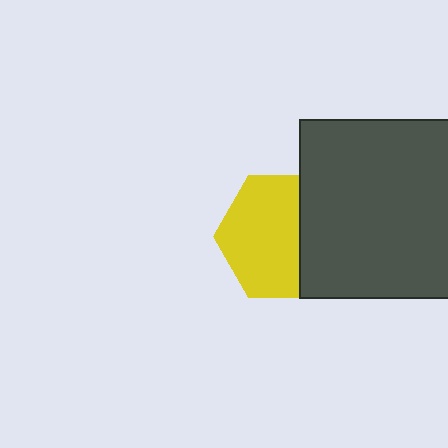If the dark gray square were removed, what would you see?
You would see the complete yellow hexagon.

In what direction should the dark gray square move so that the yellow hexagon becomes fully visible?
The dark gray square should move right. That is the shortest direction to clear the overlap and leave the yellow hexagon fully visible.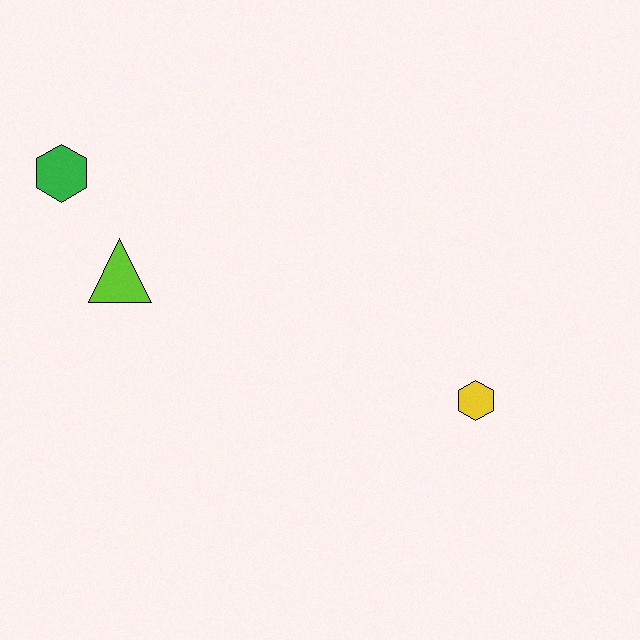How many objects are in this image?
There are 3 objects.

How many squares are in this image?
There are no squares.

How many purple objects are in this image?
There are no purple objects.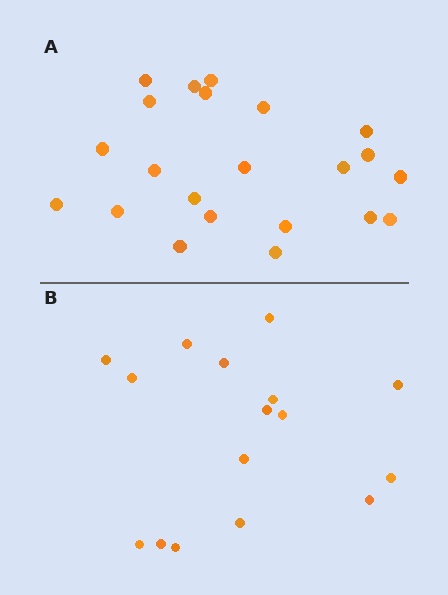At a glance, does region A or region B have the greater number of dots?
Region A (the top region) has more dots.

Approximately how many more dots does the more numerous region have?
Region A has about 6 more dots than region B.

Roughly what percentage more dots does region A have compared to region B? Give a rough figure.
About 40% more.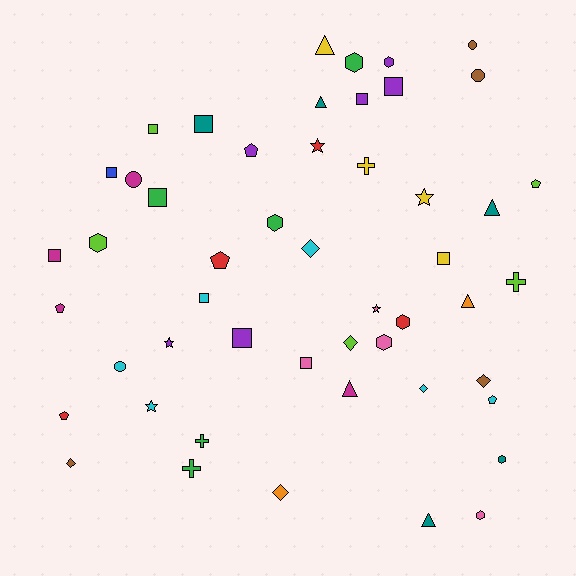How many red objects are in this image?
There are 4 red objects.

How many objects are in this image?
There are 50 objects.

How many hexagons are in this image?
There are 8 hexagons.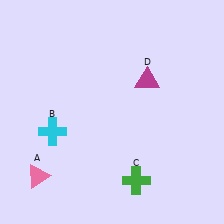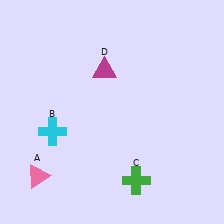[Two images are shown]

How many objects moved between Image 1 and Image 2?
1 object moved between the two images.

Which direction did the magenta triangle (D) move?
The magenta triangle (D) moved left.